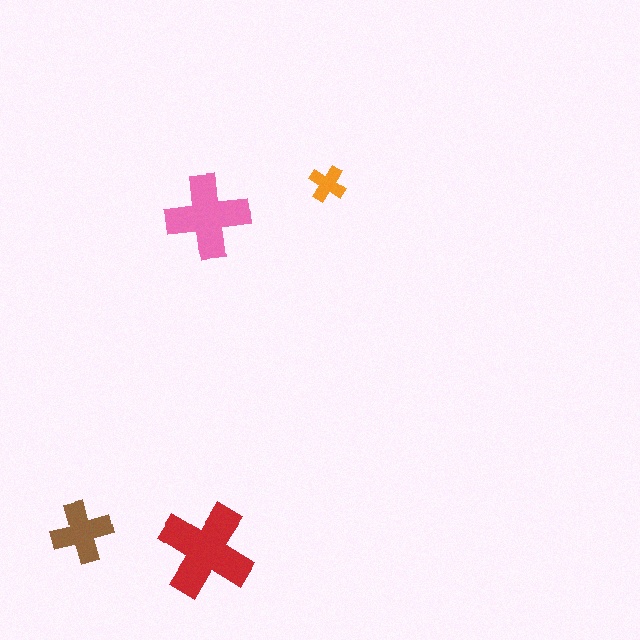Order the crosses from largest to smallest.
the red one, the pink one, the brown one, the orange one.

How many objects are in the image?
There are 4 objects in the image.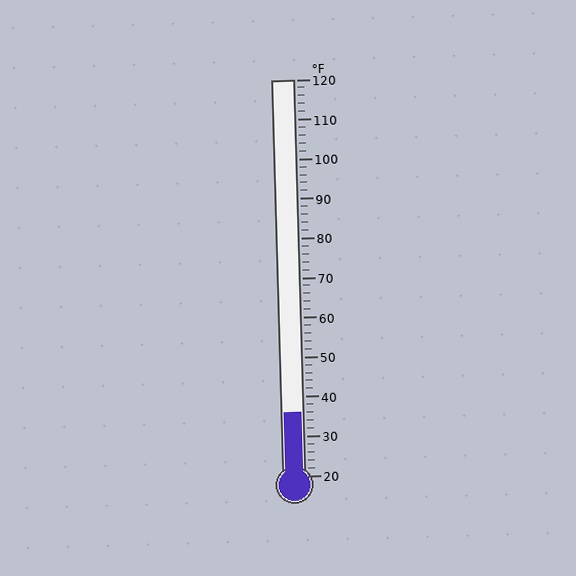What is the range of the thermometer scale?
The thermometer scale ranges from 20°F to 120°F.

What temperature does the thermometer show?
The thermometer shows approximately 36°F.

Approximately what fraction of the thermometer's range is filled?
The thermometer is filled to approximately 15% of its range.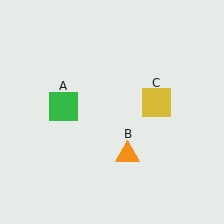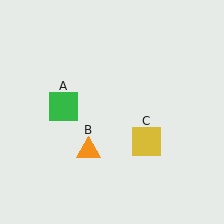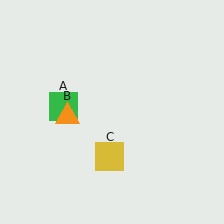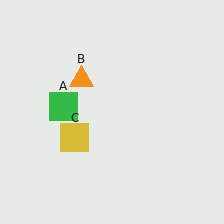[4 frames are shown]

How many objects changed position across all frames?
2 objects changed position: orange triangle (object B), yellow square (object C).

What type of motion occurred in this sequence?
The orange triangle (object B), yellow square (object C) rotated clockwise around the center of the scene.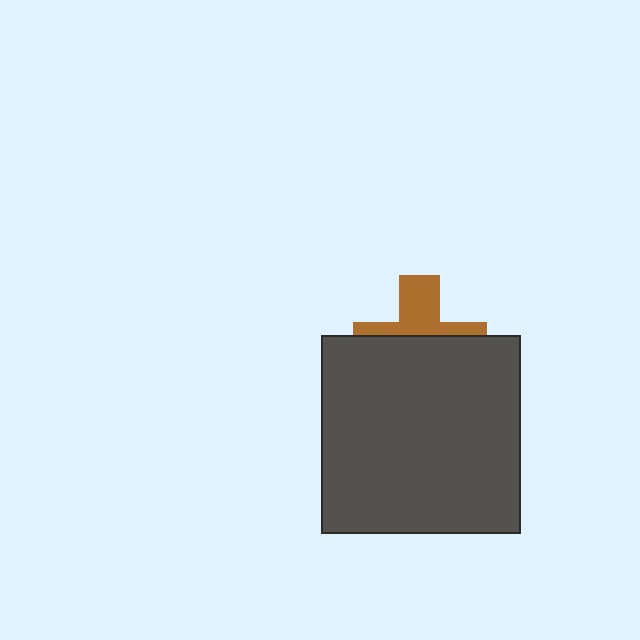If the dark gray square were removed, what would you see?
You would see the complete brown cross.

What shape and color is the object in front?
The object in front is a dark gray square.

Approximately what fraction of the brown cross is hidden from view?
Roughly 60% of the brown cross is hidden behind the dark gray square.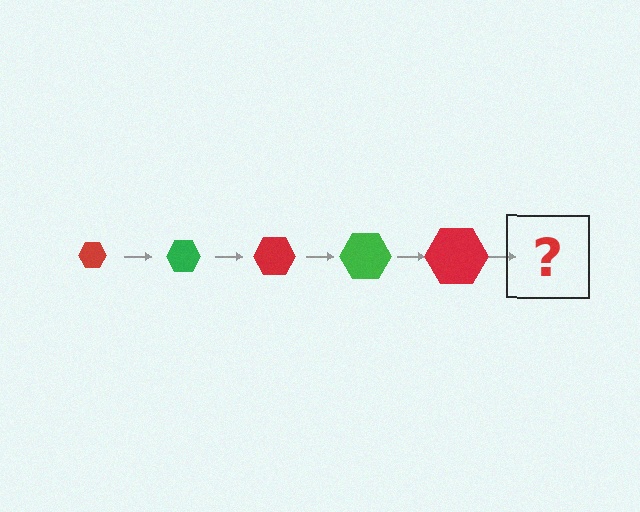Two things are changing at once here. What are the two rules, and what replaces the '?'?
The two rules are that the hexagon grows larger each step and the color cycles through red and green. The '?' should be a green hexagon, larger than the previous one.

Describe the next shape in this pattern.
It should be a green hexagon, larger than the previous one.